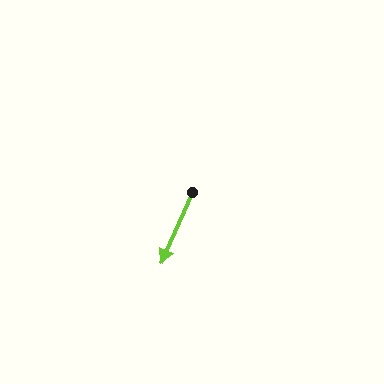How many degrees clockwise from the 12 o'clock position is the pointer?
Approximately 204 degrees.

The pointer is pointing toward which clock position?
Roughly 7 o'clock.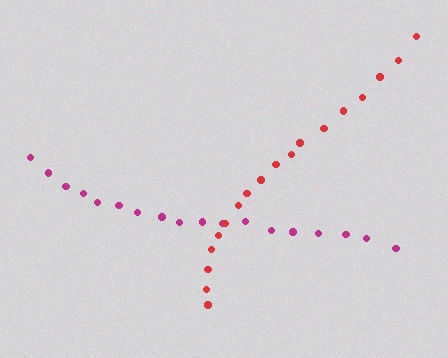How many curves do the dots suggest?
There are 2 distinct paths.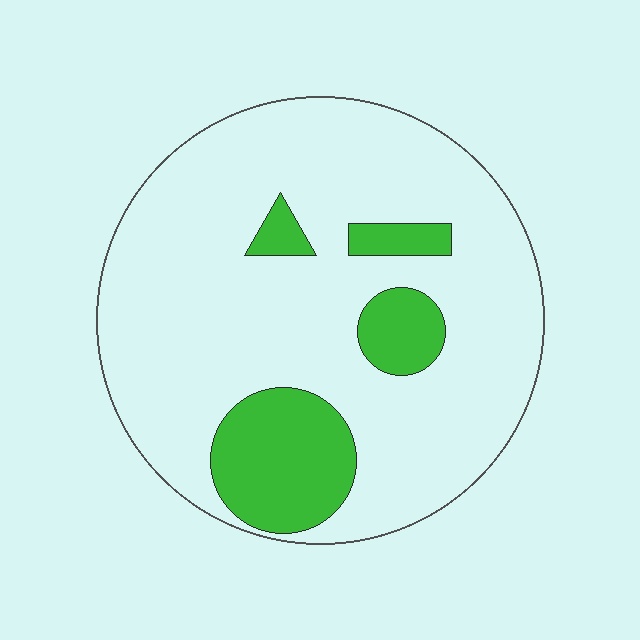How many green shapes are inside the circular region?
4.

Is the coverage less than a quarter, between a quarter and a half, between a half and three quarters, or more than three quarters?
Less than a quarter.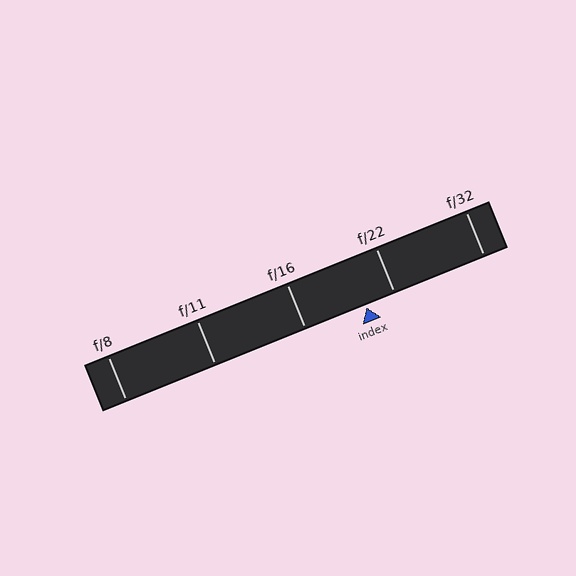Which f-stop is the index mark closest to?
The index mark is closest to f/22.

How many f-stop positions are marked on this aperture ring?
There are 5 f-stop positions marked.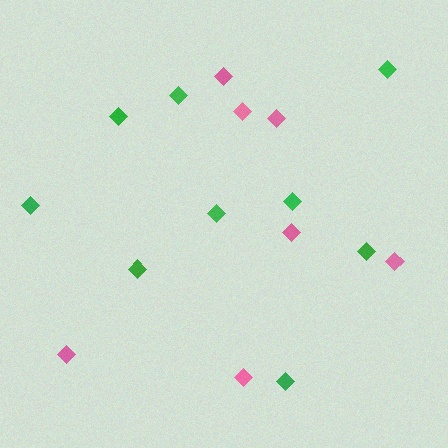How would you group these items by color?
There are 2 groups: one group of pink diamonds (7) and one group of green diamonds (9).